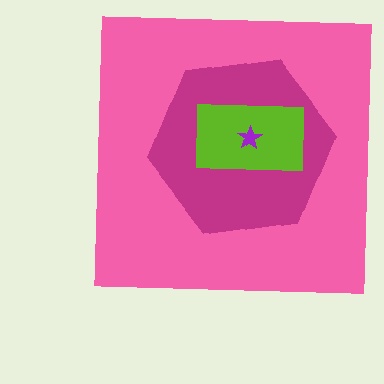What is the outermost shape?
The pink square.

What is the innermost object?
The purple star.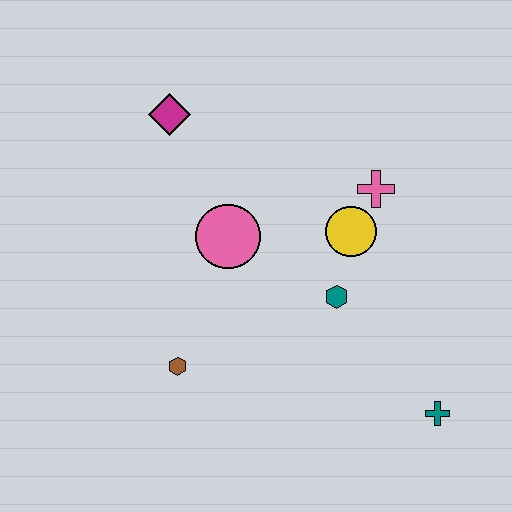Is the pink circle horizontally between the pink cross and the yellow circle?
No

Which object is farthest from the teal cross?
The magenta diamond is farthest from the teal cross.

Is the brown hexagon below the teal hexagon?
Yes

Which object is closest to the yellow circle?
The pink cross is closest to the yellow circle.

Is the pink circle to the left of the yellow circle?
Yes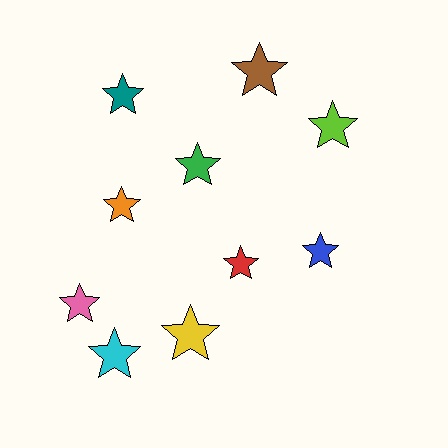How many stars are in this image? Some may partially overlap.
There are 10 stars.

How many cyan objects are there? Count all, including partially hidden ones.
There is 1 cyan object.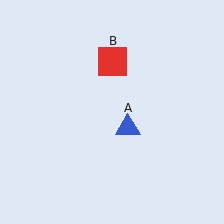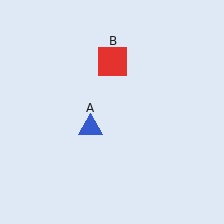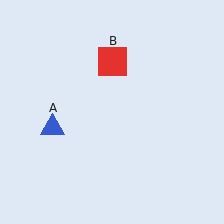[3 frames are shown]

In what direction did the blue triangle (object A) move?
The blue triangle (object A) moved left.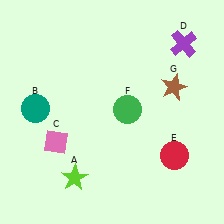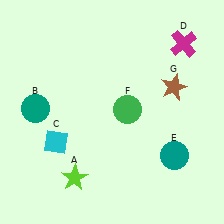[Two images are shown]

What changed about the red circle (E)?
In Image 1, E is red. In Image 2, it changed to teal.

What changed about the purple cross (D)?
In Image 1, D is purple. In Image 2, it changed to magenta.